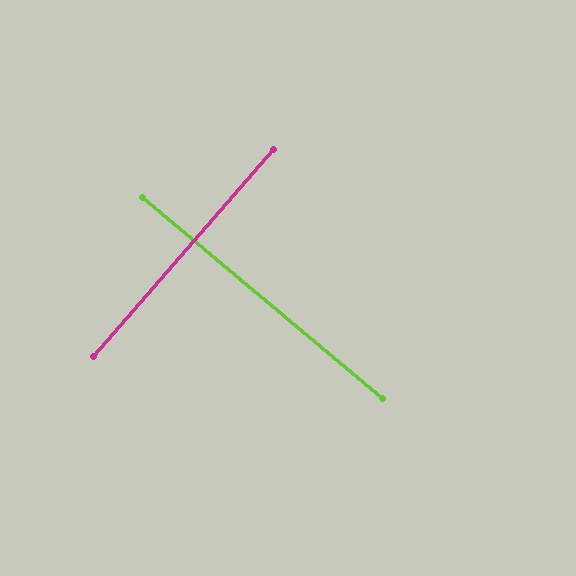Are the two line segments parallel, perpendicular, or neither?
Perpendicular — they meet at approximately 89°.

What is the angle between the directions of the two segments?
Approximately 89 degrees.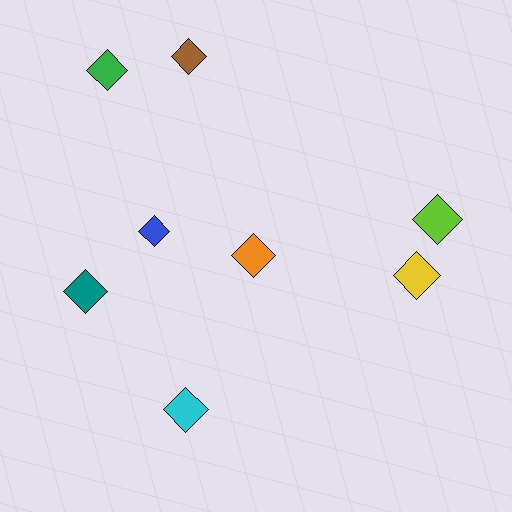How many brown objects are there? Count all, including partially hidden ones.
There is 1 brown object.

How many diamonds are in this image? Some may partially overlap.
There are 8 diamonds.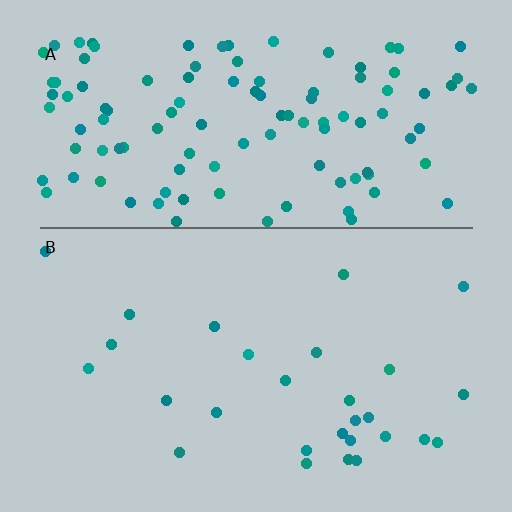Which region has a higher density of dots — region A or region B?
A (the top).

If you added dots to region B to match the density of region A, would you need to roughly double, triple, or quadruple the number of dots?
Approximately quadruple.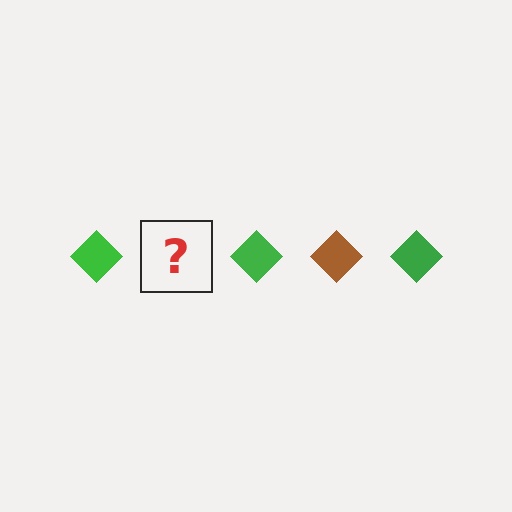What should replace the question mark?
The question mark should be replaced with a brown diamond.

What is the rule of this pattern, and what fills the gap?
The rule is that the pattern cycles through green, brown diamonds. The gap should be filled with a brown diamond.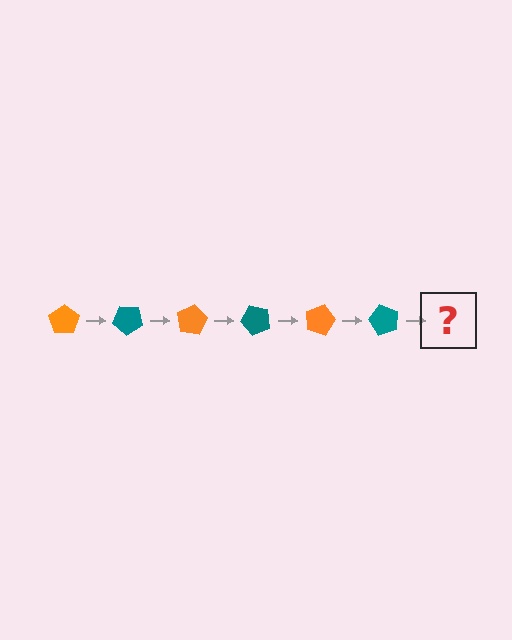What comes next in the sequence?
The next element should be an orange pentagon, rotated 240 degrees from the start.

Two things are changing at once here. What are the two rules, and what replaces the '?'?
The two rules are that it rotates 40 degrees each step and the color cycles through orange and teal. The '?' should be an orange pentagon, rotated 240 degrees from the start.